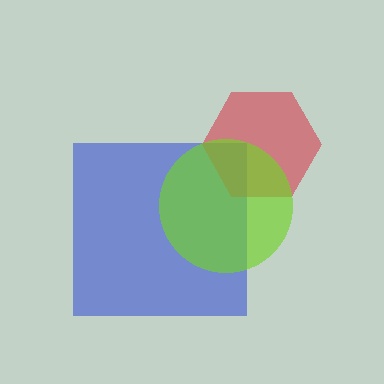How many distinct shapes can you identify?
There are 3 distinct shapes: a blue square, a red hexagon, a lime circle.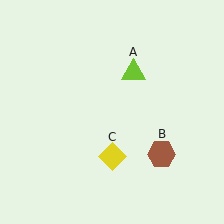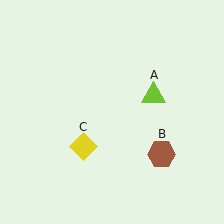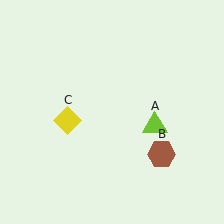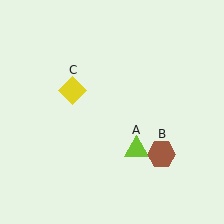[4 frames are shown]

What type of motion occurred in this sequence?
The lime triangle (object A), yellow diamond (object C) rotated clockwise around the center of the scene.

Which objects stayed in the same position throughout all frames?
Brown hexagon (object B) remained stationary.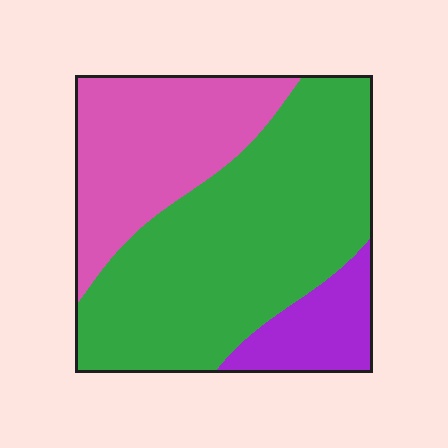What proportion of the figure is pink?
Pink takes up about one third (1/3) of the figure.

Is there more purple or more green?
Green.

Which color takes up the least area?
Purple, at roughly 10%.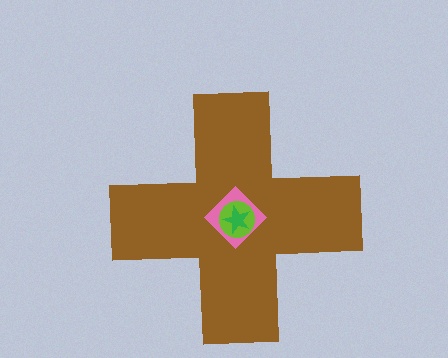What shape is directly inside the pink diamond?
The lime circle.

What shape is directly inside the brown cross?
The pink diamond.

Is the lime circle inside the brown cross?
Yes.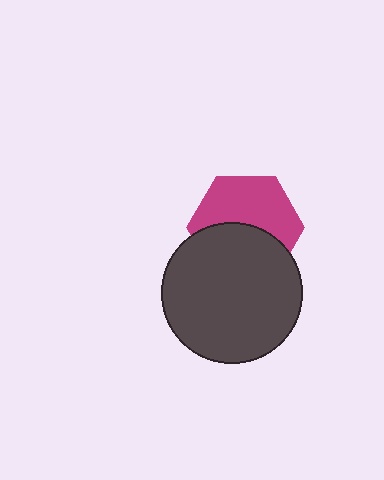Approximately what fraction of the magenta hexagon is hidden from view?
Roughly 46% of the magenta hexagon is hidden behind the dark gray circle.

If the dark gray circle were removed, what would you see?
You would see the complete magenta hexagon.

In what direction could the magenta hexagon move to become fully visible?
The magenta hexagon could move up. That would shift it out from behind the dark gray circle entirely.